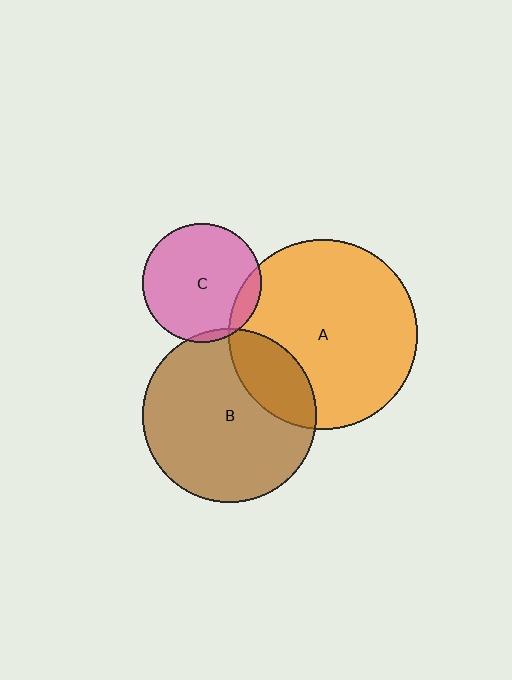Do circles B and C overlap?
Yes.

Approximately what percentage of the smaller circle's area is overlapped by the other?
Approximately 5%.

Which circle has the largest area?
Circle A (orange).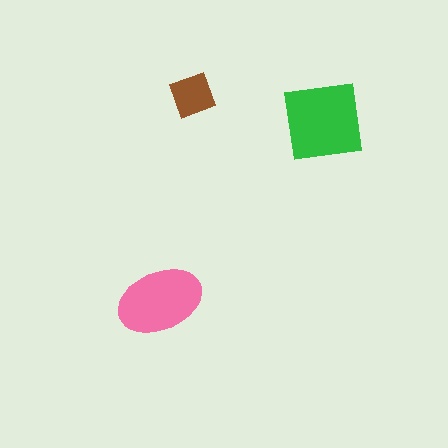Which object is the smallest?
The brown diamond.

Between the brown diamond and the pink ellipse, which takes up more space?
The pink ellipse.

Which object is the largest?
The green square.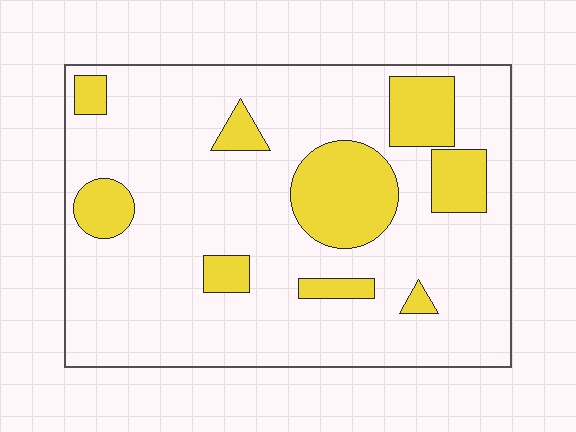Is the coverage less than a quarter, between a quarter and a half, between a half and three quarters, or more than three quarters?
Less than a quarter.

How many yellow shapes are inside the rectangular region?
9.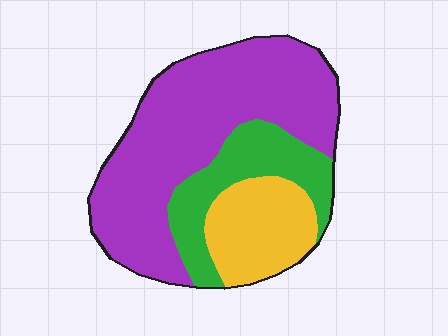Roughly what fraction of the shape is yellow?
Yellow takes up about one fifth (1/5) of the shape.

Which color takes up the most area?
Purple, at roughly 60%.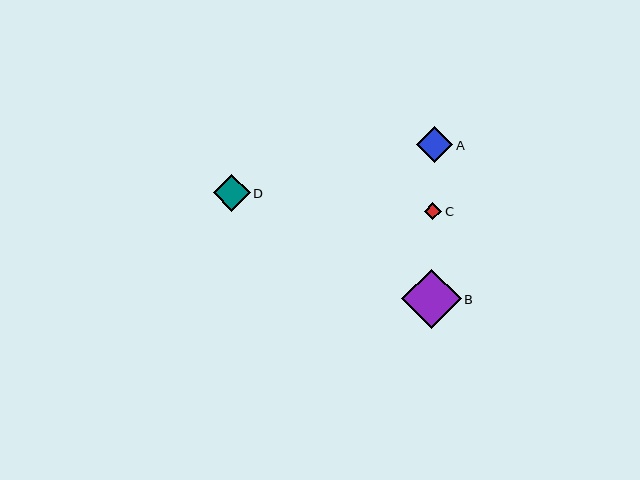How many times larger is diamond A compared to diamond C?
Diamond A is approximately 2.1 times the size of diamond C.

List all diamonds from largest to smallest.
From largest to smallest: B, D, A, C.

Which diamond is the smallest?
Diamond C is the smallest with a size of approximately 17 pixels.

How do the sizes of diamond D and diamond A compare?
Diamond D and diamond A are approximately the same size.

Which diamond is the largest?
Diamond B is the largest with a size of approximately 59 pixels.